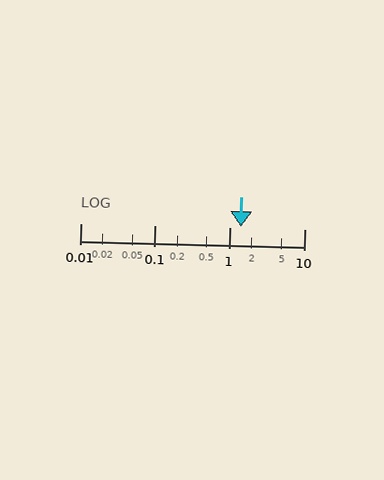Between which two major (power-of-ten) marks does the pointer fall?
The pointer is between 1 and 10.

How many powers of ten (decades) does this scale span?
The scale spans 3 decades, from 0.01 to 10.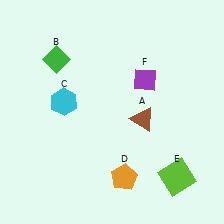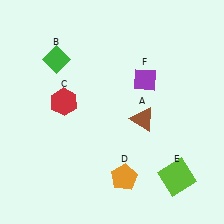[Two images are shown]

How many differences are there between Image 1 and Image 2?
There is 1 difference between the two images.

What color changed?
The hexagon (C) changed from cyan in Image 1 to red in Image 2.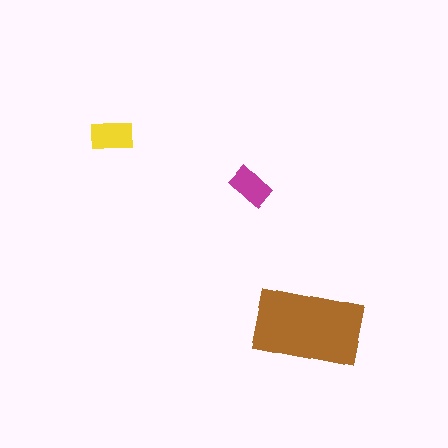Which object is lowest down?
The brown rectangle is bottommost.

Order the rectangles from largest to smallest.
the brown one, the yellow one, the magenta one.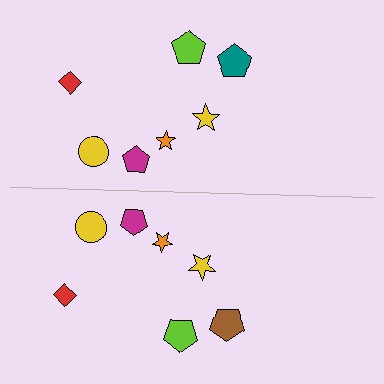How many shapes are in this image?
There are 14 shapes in this image.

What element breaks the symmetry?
The brown pentagon on the bottom side breaks the symmetry — its mirror counterpart is teal.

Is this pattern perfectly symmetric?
No, the pattern is not perfectly symmetric. The brown pentagon on the bottom side breaks the symmetry — its mirror counterpart is teal.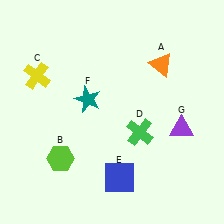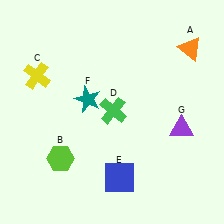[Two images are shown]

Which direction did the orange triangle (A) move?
The orange triangle (A) moved right.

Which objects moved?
The objects that moved are: the orange triangle (A), the green cross (D).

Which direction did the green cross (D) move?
The green cross (D) moved left.